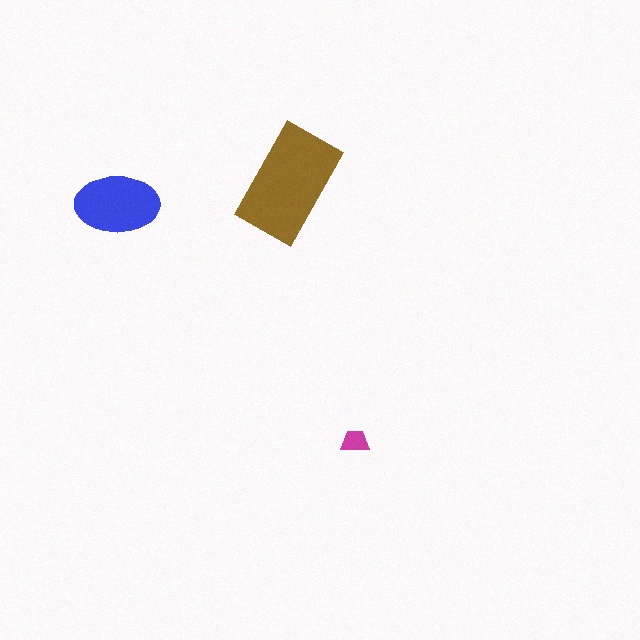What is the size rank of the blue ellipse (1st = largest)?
2nd.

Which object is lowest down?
The magenta trapezoid is bottommost.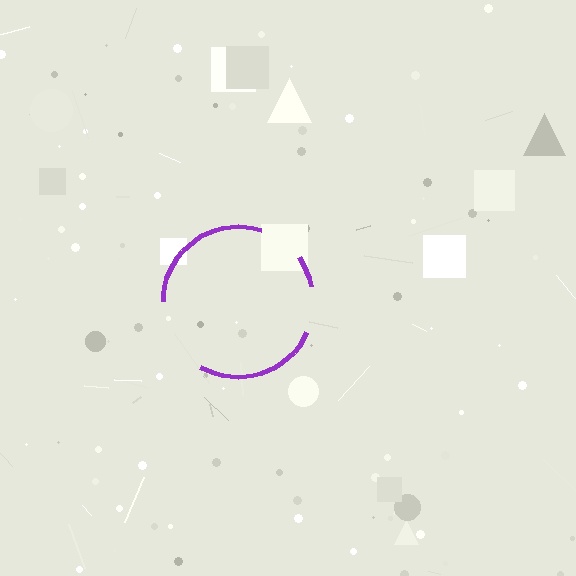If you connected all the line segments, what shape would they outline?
They would outline a circle.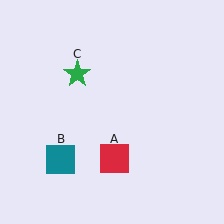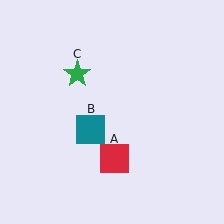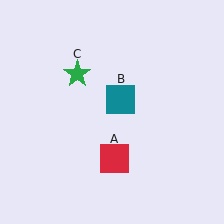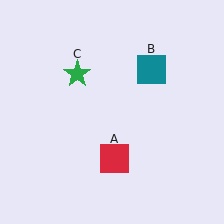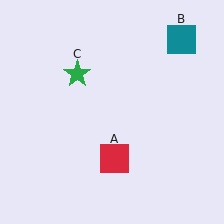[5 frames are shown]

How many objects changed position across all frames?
1 object changed position: teal square (object B).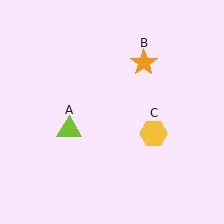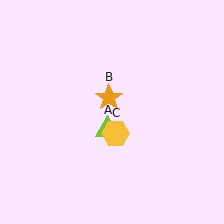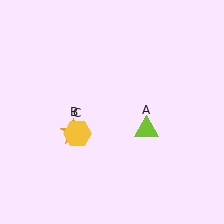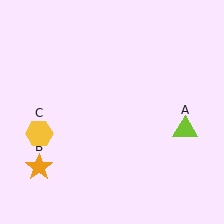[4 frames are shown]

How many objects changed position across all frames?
3 objects changed position: lime triangle (object A), orange star (object B), yellow hexagon (object C).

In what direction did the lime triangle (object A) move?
The lime triangle (object A) moved right.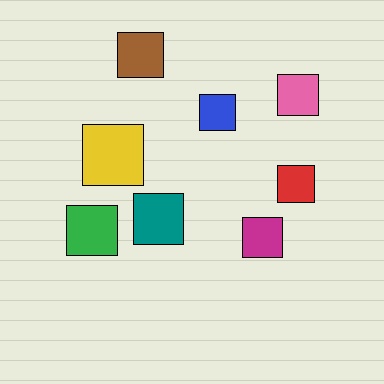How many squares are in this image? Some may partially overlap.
There are 8 squares.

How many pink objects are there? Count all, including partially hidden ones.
There is 1 pink object.